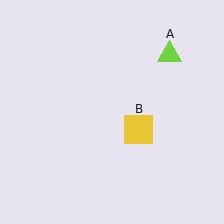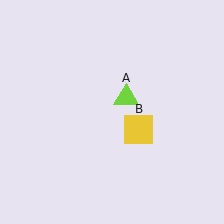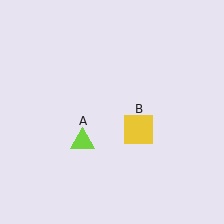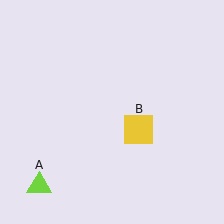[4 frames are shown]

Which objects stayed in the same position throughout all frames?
Yellow square (object B) remained stationary.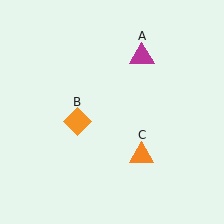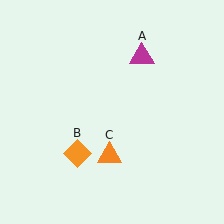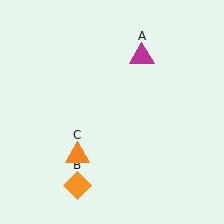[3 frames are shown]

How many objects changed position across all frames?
2 objects changed position: orange diamond (object B), orange triangle (object C).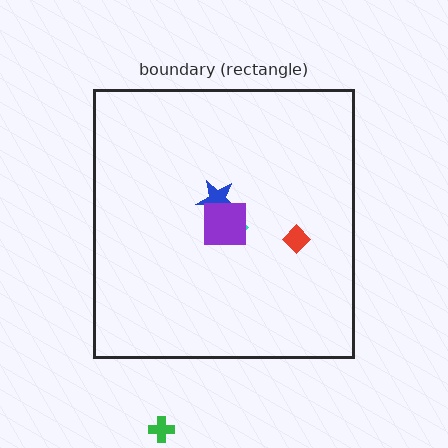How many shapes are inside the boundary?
4 inside, 1 outside.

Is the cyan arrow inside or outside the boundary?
Inside.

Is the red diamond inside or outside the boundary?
Inside.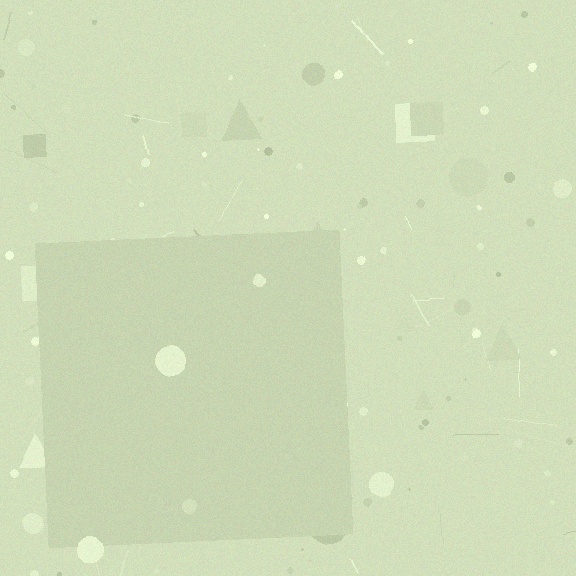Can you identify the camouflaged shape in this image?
The camouflaged shape is a square.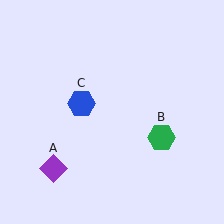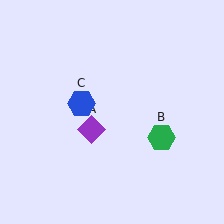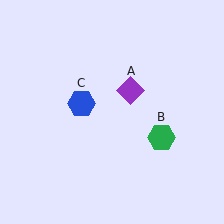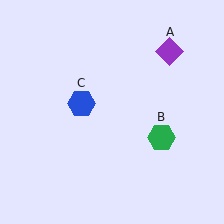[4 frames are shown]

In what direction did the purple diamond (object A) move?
The purple diamond (object A) moved up and to the right.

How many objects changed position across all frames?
1 object changed position: purple diamond (object A).